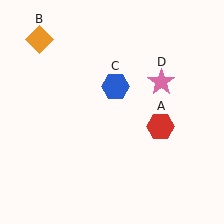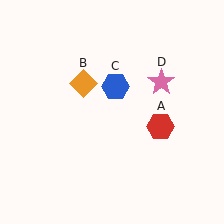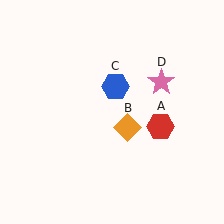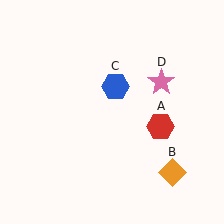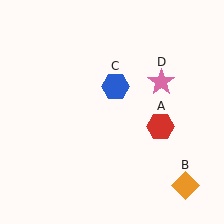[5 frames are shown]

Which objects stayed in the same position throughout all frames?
Red hexagon (object A) and blue hexagon (object C) and pink star (object D) remained stationary.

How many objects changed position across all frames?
1 object changed position: orange diamond (object B).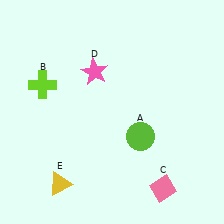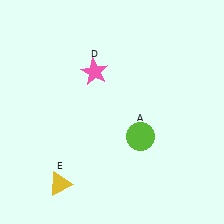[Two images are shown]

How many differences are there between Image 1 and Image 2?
There are 2 differences between the two images.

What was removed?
The lime cross (B), the pink diamond (C) were removed in Image 2.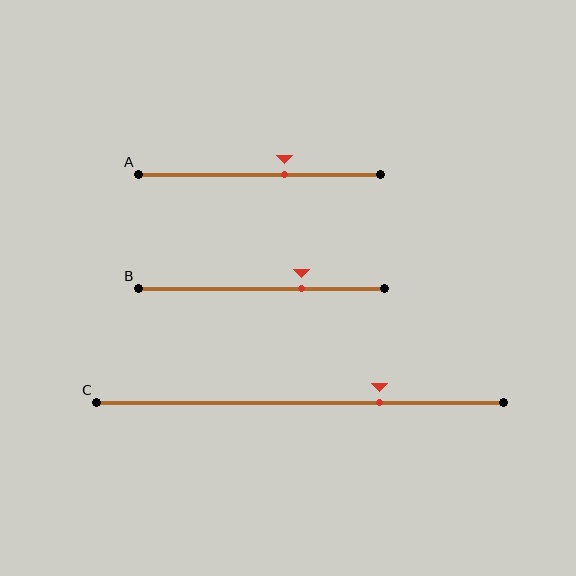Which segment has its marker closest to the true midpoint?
Segment A has its marker closest to the true midpoint.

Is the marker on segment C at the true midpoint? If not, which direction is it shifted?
No, the marker on segment C is shifted to the right by about 19% of the segment length.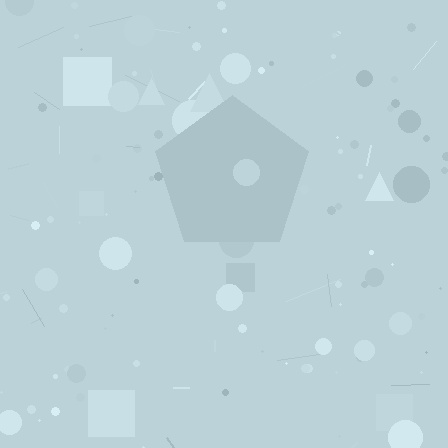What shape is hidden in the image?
A pentagon is hidden in the image.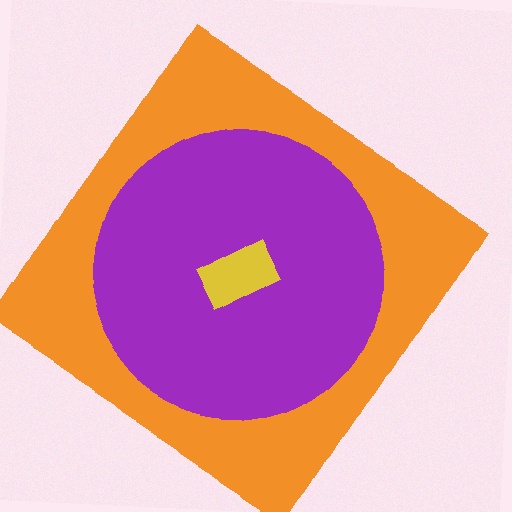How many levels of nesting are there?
3.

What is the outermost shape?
The orange diamond.